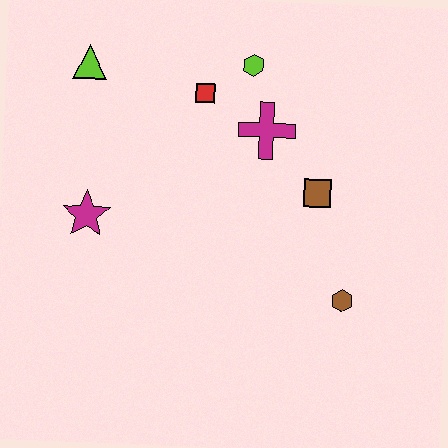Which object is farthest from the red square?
The brown hexagon is farthest from the red square.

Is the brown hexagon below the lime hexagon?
Yes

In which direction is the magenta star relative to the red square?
The magenta star is below the red square.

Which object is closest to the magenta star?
The lime triangle is closest to the magenta star.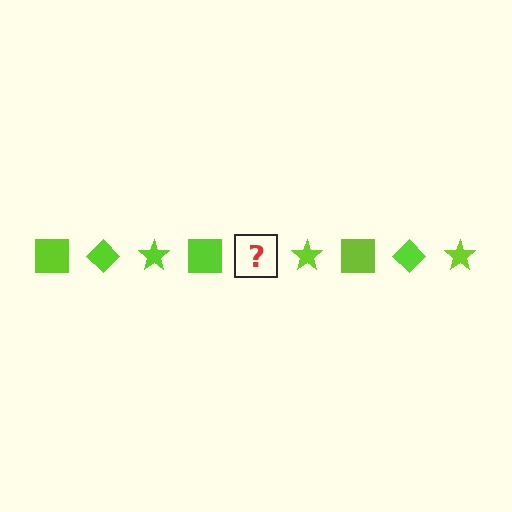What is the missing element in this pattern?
The missing element is a lime diamond.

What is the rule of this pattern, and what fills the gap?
The rule is that the pattern cycles through square, diamond, star shapes in lime. The gap should be filled with a lime diamond.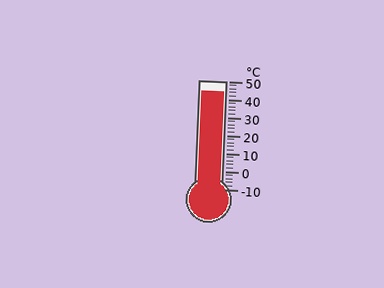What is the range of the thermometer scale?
The thermometer scale ranges from -10°C to 50°C.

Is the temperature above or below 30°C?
The temperature is above 30°C.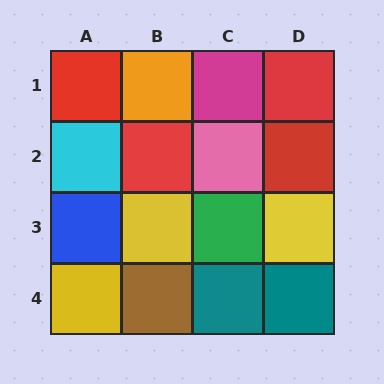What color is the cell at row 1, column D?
Red.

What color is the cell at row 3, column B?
Yellow.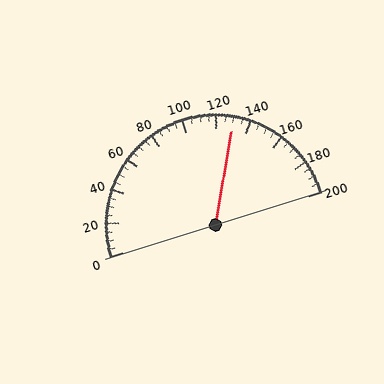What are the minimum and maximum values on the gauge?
The gauge ranges from 0 to 200.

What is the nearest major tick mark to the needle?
The nearest major tick mark is 120.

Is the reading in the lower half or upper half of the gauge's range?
The reading is in the upper half of the range (0 to 200).